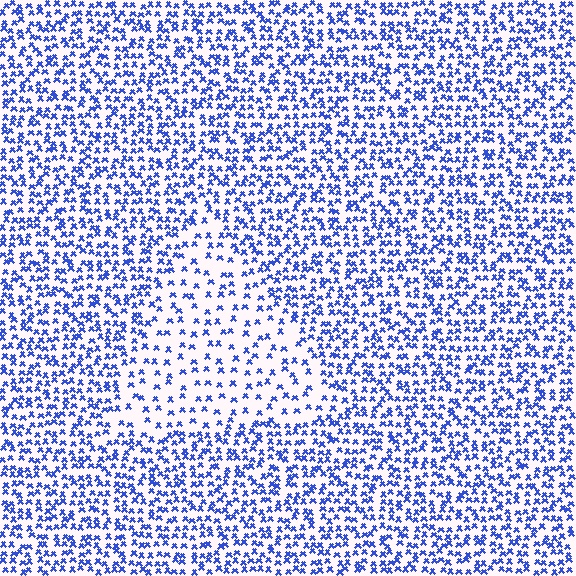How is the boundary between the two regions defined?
The boundary is defined by a change in element density (approximately 2.2x ratio). All elements are the same color, size, and shape.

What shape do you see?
I see a triangle.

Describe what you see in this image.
The image contains small blue elements arranged at two different densities. A triangle-shaped region is visible where the elements are less densely packed than the surrounding area.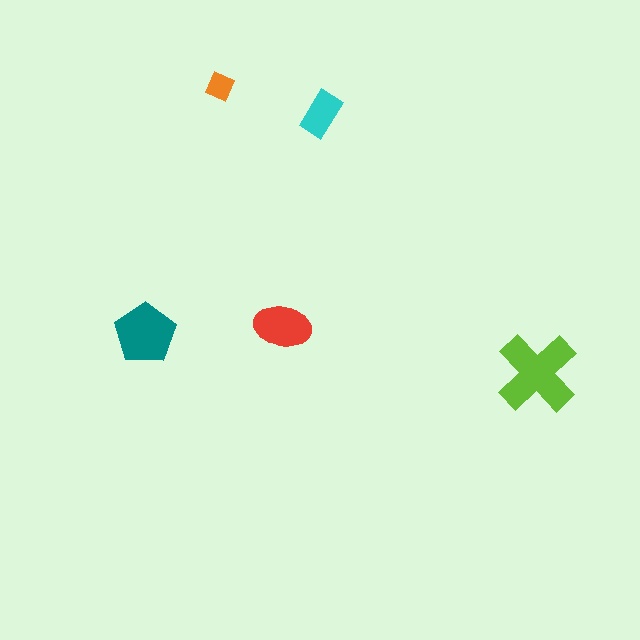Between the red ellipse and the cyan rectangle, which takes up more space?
The red ellipse.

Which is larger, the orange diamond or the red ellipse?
The red ellipse.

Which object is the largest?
The lime cross.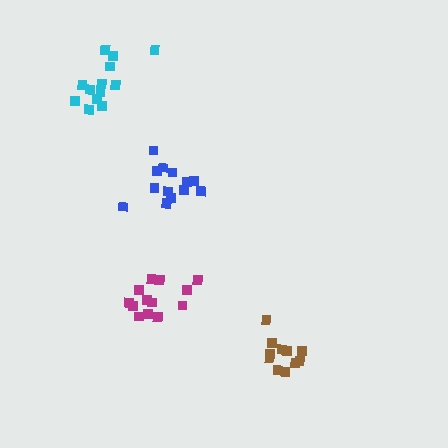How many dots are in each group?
Group 1: 13 dots, Group 2: 11 dots, Group 3: 13 dots, Group 4: 13 dots (50 total).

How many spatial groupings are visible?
There are 4 spatial groupings.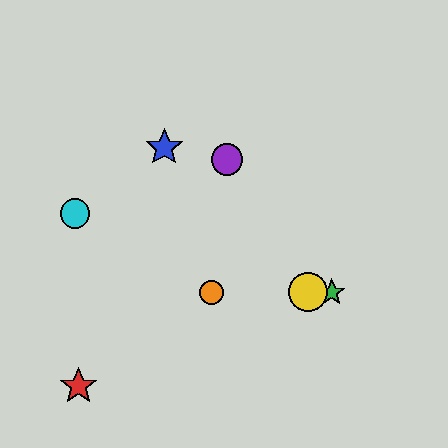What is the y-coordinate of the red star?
The red star is at y≈386.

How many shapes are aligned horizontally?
3 shapes (the green star, the yellow circle, the orange circle) are aligned horizontally.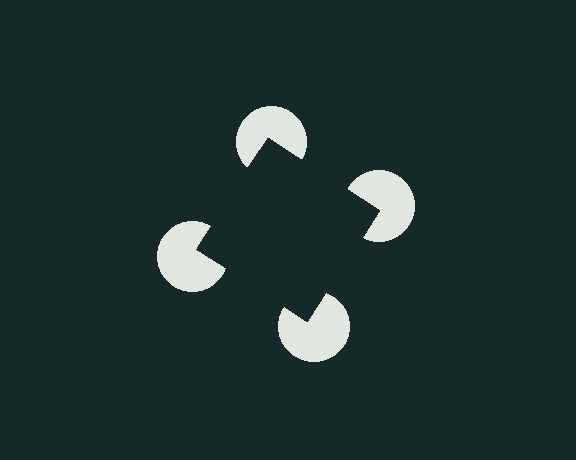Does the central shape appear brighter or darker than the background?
It typically appears slightly darker than the background, even though no actual brightness change is drawn.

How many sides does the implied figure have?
4 sides.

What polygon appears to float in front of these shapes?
An illusory square — its edges are inferred from the aligned wedge cuts in the pac-man discs, not physically drawn.